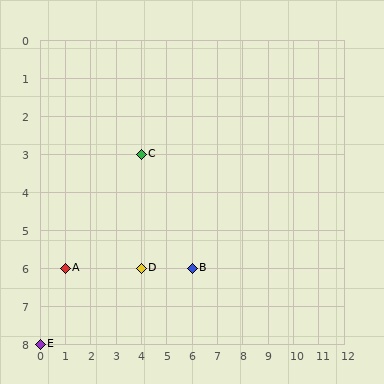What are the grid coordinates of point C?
Point C is at grid coordinates (4, 3).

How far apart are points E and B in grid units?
Points E and B are 6 columns and 2 rows apart (about 6.3 grid units diagonally).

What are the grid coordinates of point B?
Point B is at grid coordinates (6, 6).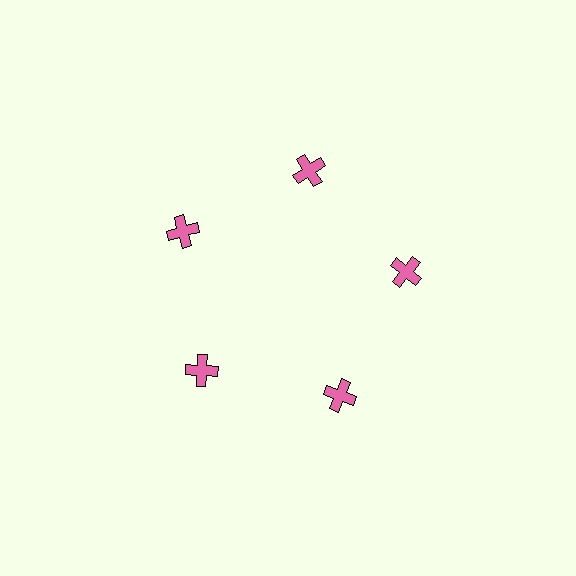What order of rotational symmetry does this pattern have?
This pattern has 5-fold rotational symmetry.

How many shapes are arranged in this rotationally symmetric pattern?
There are 5 shapes, arranged in 5 groups of 1.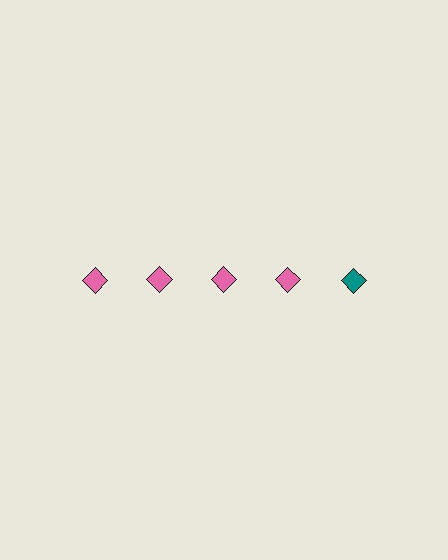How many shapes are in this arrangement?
There are 5 shapes arranged in a grid pattern.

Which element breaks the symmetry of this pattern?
The teal diamond in the top row, rightmost column breaks the symmetry. All other shapes are pink diamonds.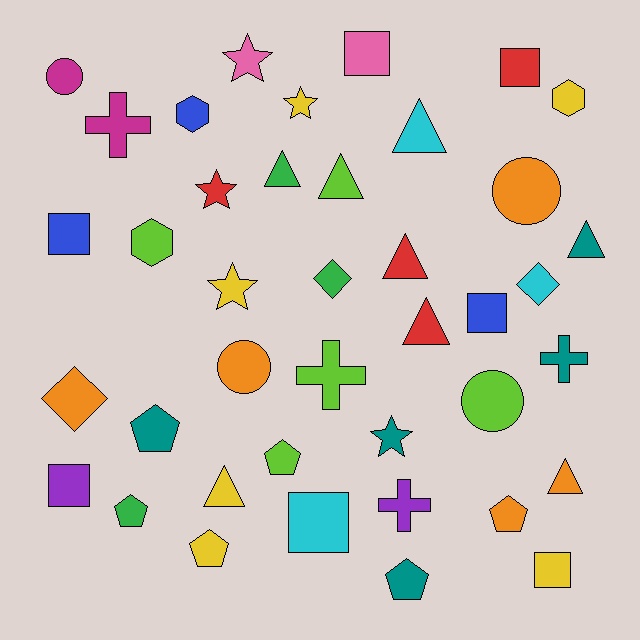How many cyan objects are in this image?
There are 3 cyan objects.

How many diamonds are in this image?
There are 3 diamonds.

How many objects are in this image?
There are 40 objects.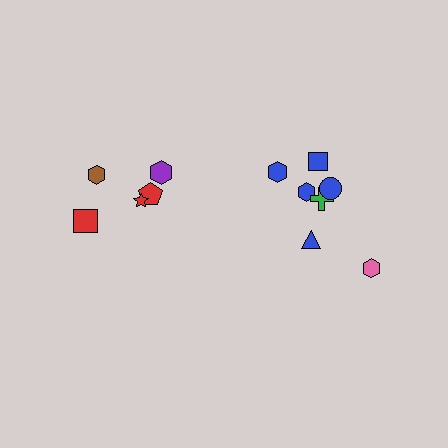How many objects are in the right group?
There are 8 objects.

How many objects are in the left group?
There are 5 objects.